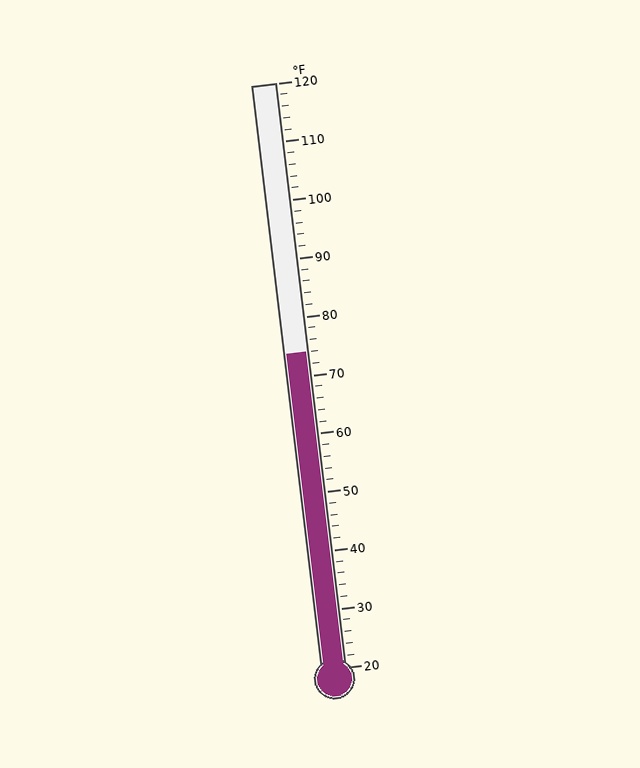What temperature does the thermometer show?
The thermometer shows approximately 74°F.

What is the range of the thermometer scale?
The thermometer scale ranges from 20°F to 120°F.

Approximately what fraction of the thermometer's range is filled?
The thermometer is filled to approximately 55% of its range.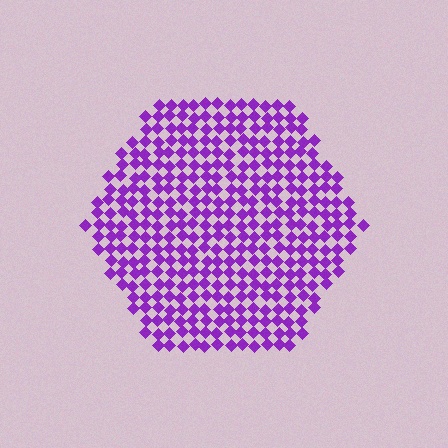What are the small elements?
The small elements are diamonds.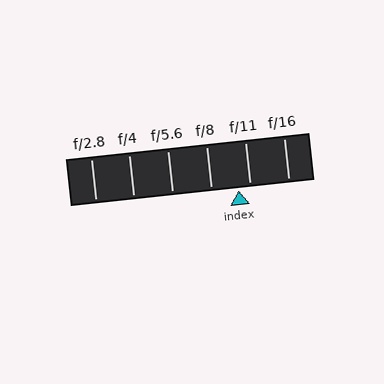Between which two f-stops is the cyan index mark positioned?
The index mark is between f/8 and f/11.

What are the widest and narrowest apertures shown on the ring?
The widest aperture shown is f/2.8 and the narrowest is f/16.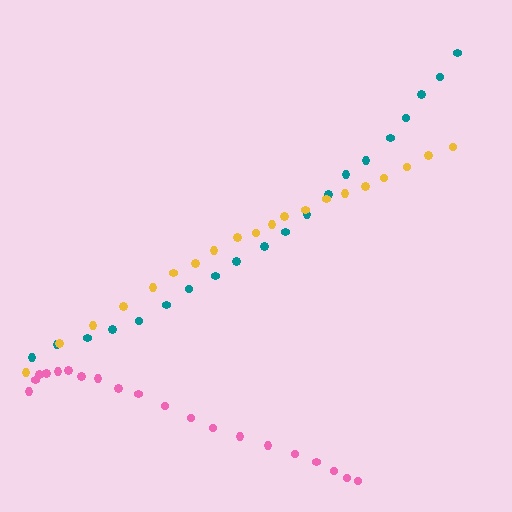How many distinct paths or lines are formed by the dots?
There are 3 distinct paths.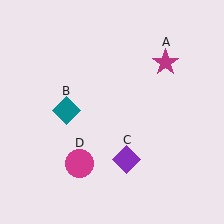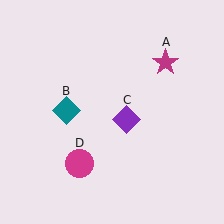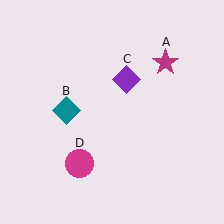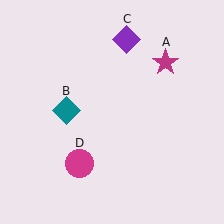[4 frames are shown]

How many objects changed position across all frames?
1 object changed position: purple diamond (object C).